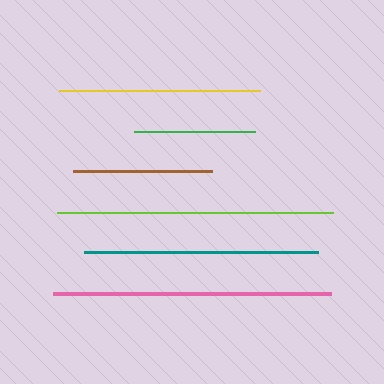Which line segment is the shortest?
The green line is the shortest at approximately 121 pixels.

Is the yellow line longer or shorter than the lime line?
The lime line is longer than the yellow line.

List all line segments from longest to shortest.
From longest to shortest: pink, lime, teal, yellow, brown, green.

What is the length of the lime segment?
The lime segment is approximately 276 pixels long.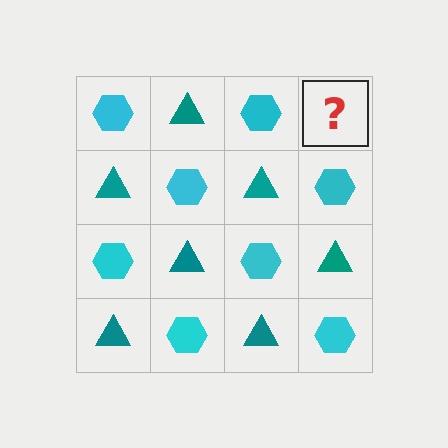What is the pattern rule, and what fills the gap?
The rule is that it alternates cyan hexagon and teal triangle in a checkerboard pattern. The gap should be filled with a teal triangle.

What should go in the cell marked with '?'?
The missing cell should contain a teal triangle.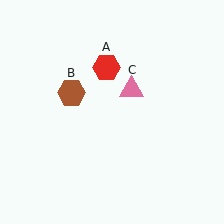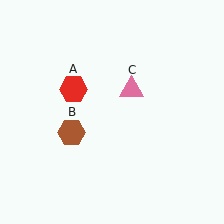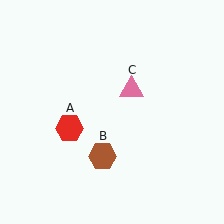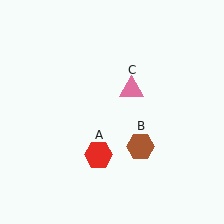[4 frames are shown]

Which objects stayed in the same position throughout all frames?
Pink triangle (object C) remained stationary.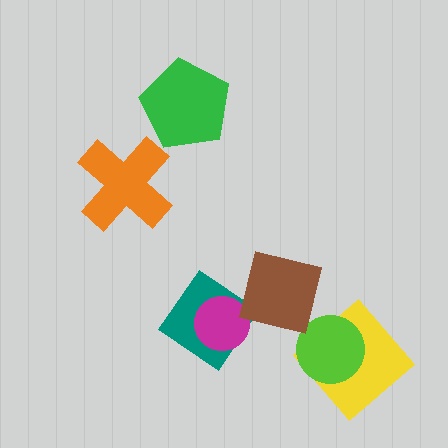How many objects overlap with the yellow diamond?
1 object overlaps with the yellow diamond.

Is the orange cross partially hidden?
No, no other shape covers it.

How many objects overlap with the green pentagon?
0 objects overlap with the green pentagon.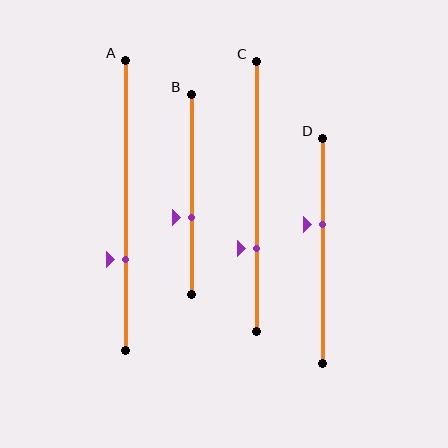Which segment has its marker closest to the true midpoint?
Segment B has its marker closest to the true midpoint.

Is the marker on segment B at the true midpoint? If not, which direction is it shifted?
No, the marker on segment B is shifted downward by about 11% of the segment length.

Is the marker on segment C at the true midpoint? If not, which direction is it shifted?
No, the marker on segment C is shifted downward by about 19% of the segment length.